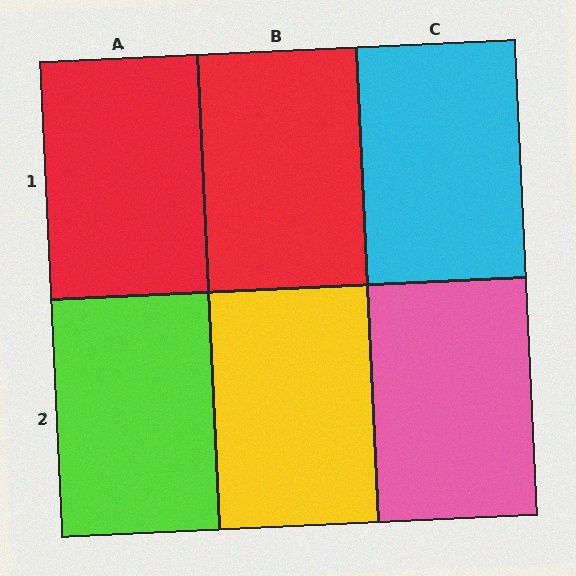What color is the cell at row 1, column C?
Cyan.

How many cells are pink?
1 cell is pink.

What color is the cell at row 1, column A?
Red.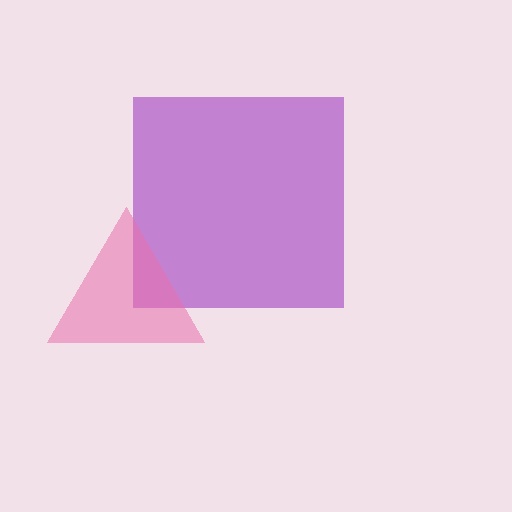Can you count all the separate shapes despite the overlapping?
Yes, there are 2 separate shapes.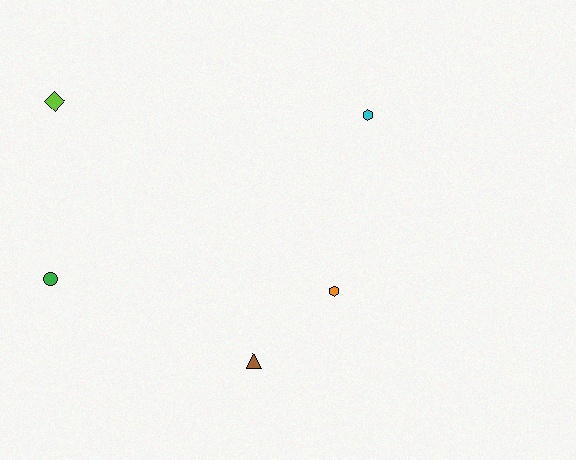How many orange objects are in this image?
There is 1 orange object.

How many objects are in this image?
There are 5 objects.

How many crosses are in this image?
There are no crosses.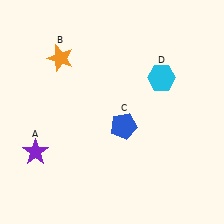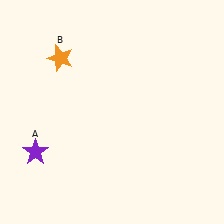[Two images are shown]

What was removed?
The blue pentagon (C), the cyan hexagon (D) were removed in Image 2.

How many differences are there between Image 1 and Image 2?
There are 2 differences between the two images.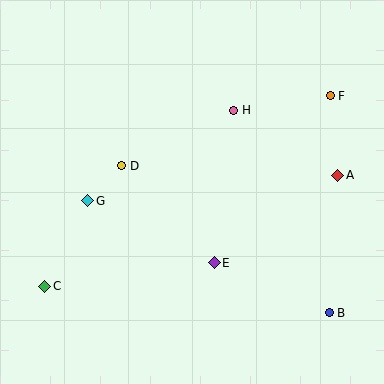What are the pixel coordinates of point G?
Point G is at (88, 201).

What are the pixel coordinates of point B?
Point B is at (329, 313).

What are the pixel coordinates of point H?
Point H is at (234, 110).